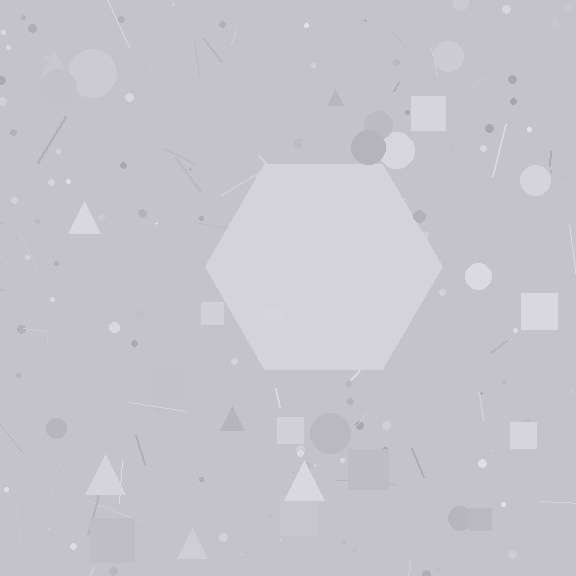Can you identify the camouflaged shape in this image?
The camouflaged shape is a hexagon.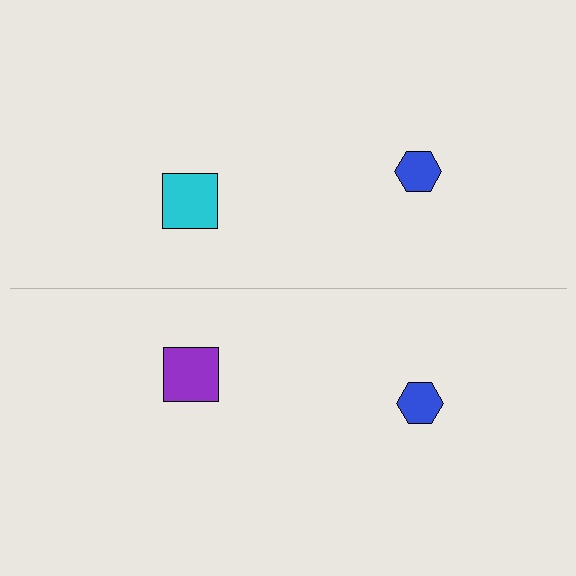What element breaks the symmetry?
The purple square on the bottom side breaks the symmetry — its mirror counterpart is cyan.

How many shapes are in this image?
There are 4 shapes in this image.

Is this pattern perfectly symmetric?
No, the pattern is not perfectly symmetric. The purple square on the bottom side breaks the symmetry — its mirror counterpart is cyan.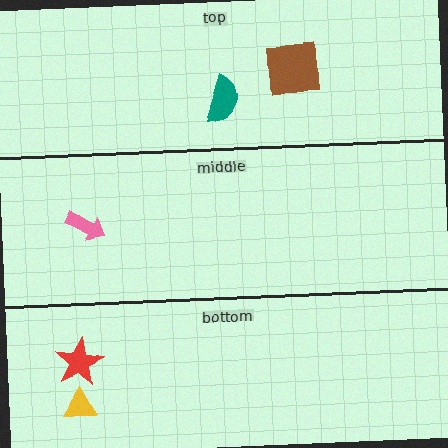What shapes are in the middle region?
The pink arrow.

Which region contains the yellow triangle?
The bottom region.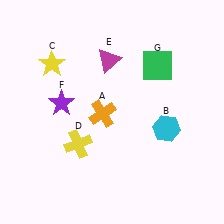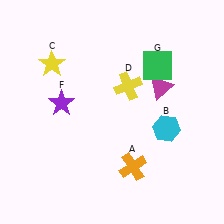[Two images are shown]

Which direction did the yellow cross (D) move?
The yellow cross (D) moved up.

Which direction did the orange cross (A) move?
The orange cross (A) moved down.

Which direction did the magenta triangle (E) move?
The magenta triangle (E) moved right.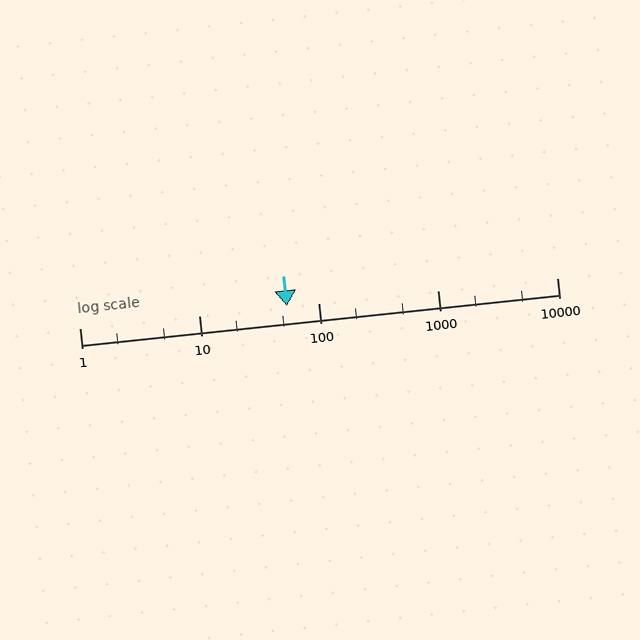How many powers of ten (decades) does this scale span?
The scale spans 4 decades, from 1 to 10000.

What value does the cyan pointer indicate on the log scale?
The pointer indicates approximately 55.